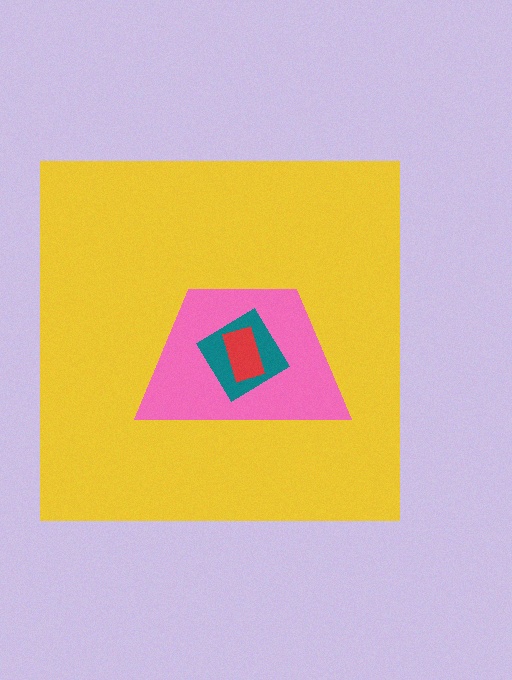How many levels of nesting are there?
4.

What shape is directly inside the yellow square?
The pink trapezoid.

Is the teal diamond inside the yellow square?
Yes.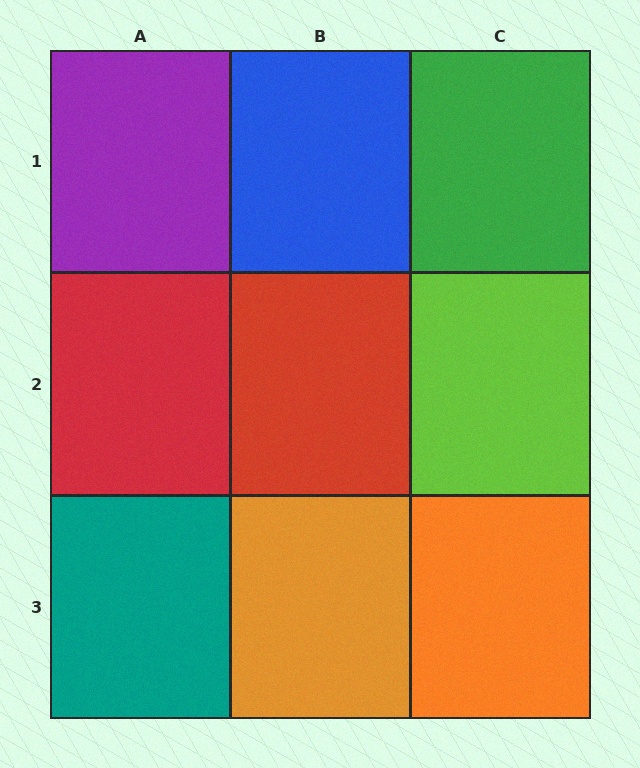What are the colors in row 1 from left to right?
Purple, blue, green.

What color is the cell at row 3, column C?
Orange.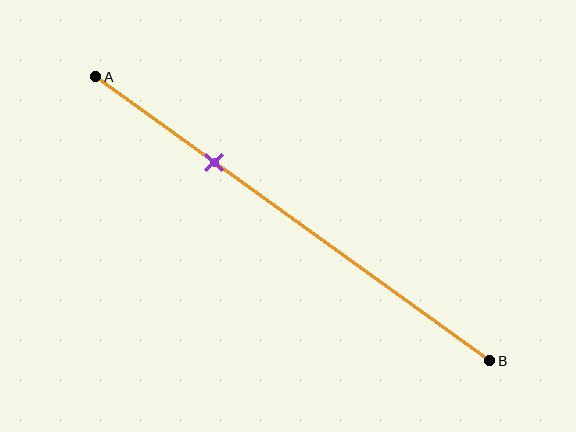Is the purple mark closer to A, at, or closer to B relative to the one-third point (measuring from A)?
The purple mark is closer to point A than the one-third point of segment AB.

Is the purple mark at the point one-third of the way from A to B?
No, the mark is at about 30% from A, not at the 33% one-third point.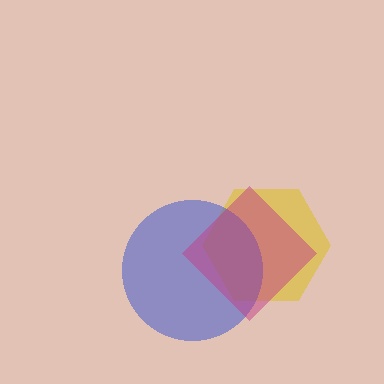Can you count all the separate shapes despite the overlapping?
Yes, there are 3 separate shapes.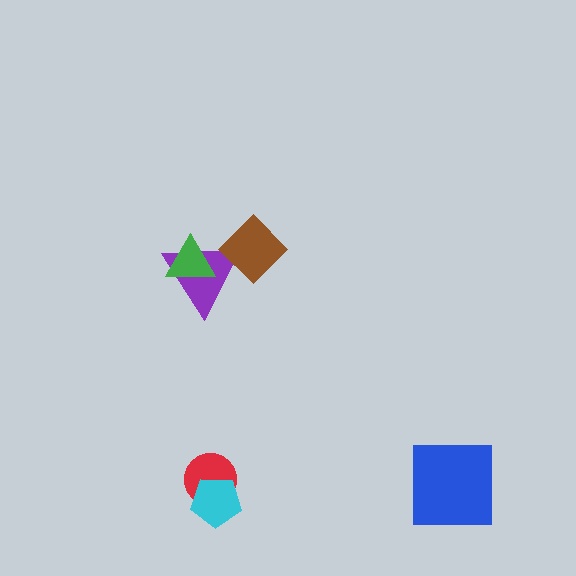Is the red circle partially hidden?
Yes, it is partially covered by another shape.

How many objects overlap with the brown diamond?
1 object overlaps with the brown diamond.